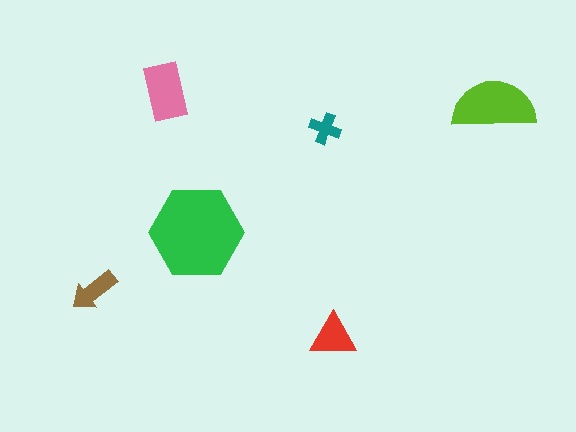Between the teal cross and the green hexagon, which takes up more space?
The green hexagon.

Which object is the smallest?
The teal cross.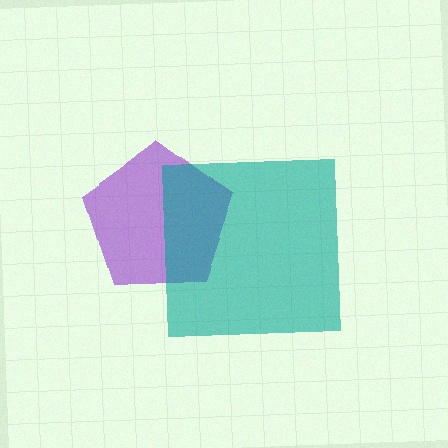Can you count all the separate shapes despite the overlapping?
Yes, there are 2 separate shapes.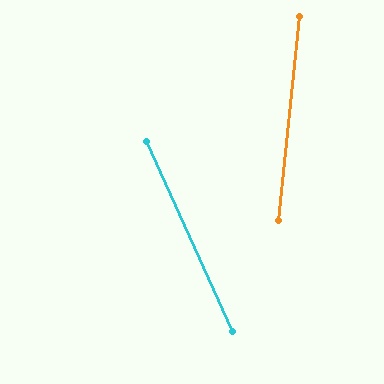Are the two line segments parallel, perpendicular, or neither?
Neither parallel nor perpendicular — they differ by about 30°.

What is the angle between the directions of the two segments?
Approximately 30 degrees.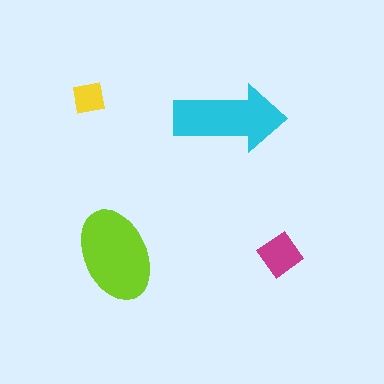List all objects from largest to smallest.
The lime ellipse, the cyan arrow, the magenta diamond, the yellow square.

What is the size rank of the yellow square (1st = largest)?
4th.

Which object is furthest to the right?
The magenta diamond is rightmost.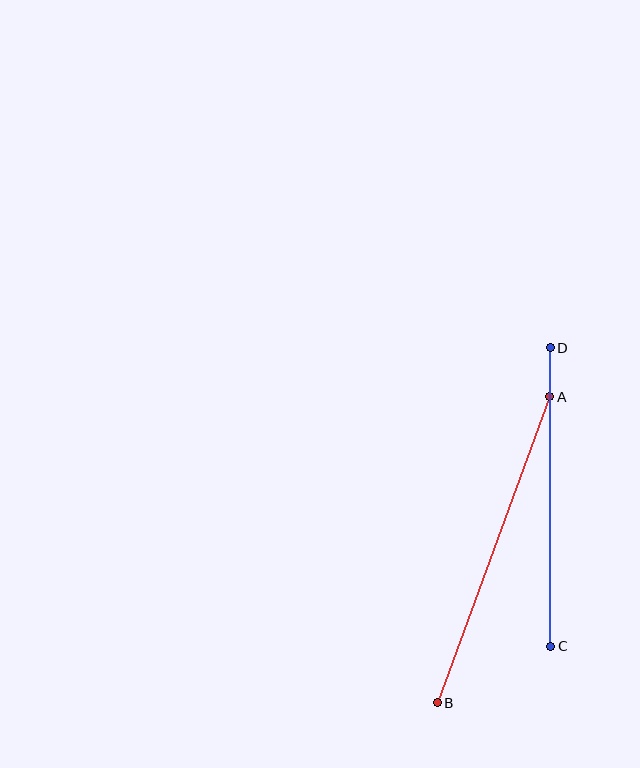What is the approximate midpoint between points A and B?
The midpoint is at approximately (493, 550) pixels.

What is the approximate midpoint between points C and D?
The midpoint is at approximately (551, 497) pixels.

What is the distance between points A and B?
The distance is approximately 326 pixels.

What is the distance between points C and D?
The distance is approximately 298 pixels.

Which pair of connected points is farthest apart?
Points A and B are farthest apart.